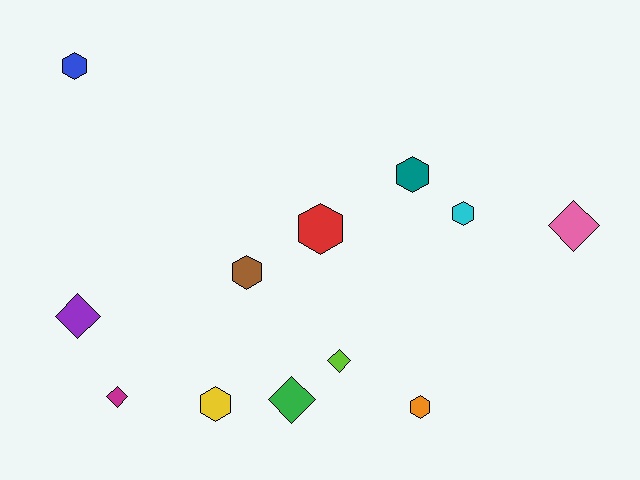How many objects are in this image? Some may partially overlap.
There are 12 objects.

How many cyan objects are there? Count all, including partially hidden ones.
There is 1 cyan object.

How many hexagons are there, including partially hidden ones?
There are 7 hexagons.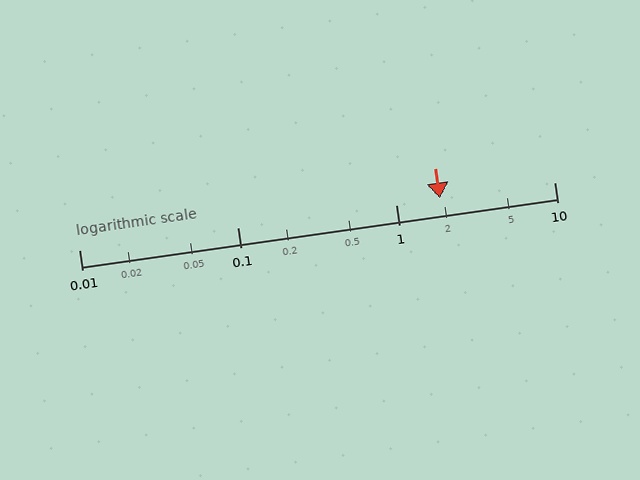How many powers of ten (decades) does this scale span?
The scale spans 3 decades, from 0.01 to 10.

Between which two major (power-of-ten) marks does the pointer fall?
The pointer is between 1 and 10.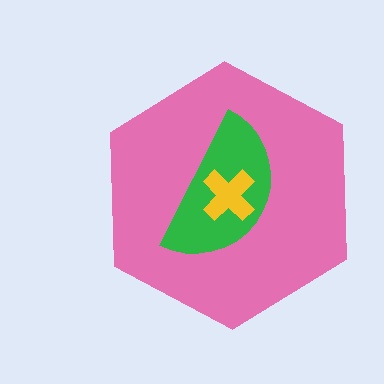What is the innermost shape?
The yellow cross.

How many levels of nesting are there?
3.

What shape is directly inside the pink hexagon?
The green semicircle.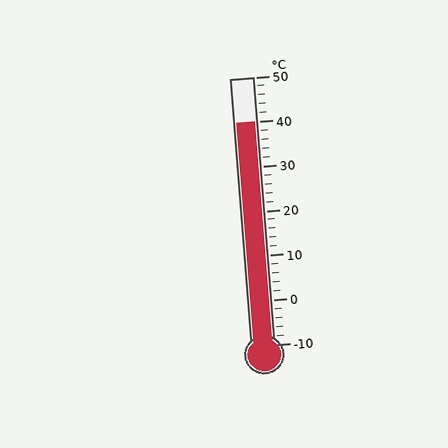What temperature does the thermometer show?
The thermometer shows approximately 40°C.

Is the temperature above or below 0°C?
The temperature is above 0°C.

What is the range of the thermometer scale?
The thermometer scale ranges from -10°C to 50°C.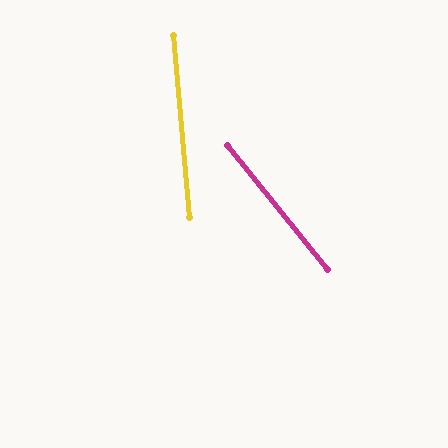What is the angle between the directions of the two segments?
Approximately 34 degrees.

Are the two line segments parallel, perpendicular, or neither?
Neither parallel nor perpendicular — they differ by about 34°.